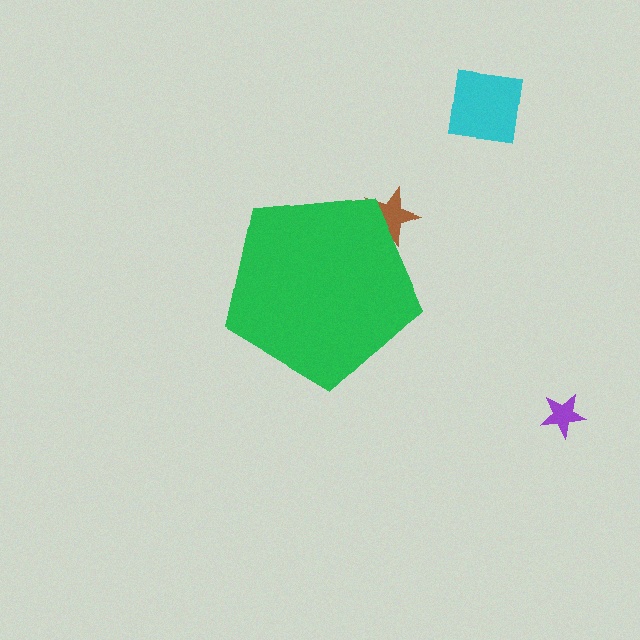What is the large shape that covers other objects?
A green pentagon.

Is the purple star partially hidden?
No, the purple star is fully visible.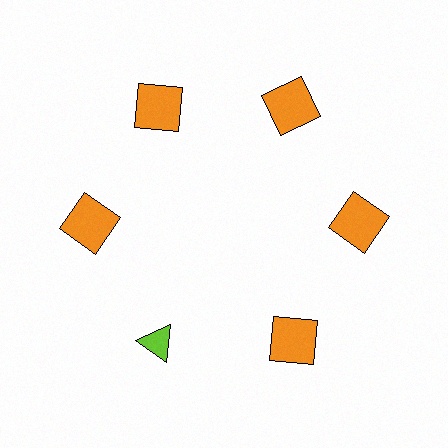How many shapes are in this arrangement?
There are 6 shapes arranged in a ring pattern.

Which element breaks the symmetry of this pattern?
The lime triangle at roughly the 7 o'clock position breaks the symmetry. All other shapes are orange squares.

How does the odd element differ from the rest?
It differs in both color (lime instead of orange) and shape (triangle instead of square).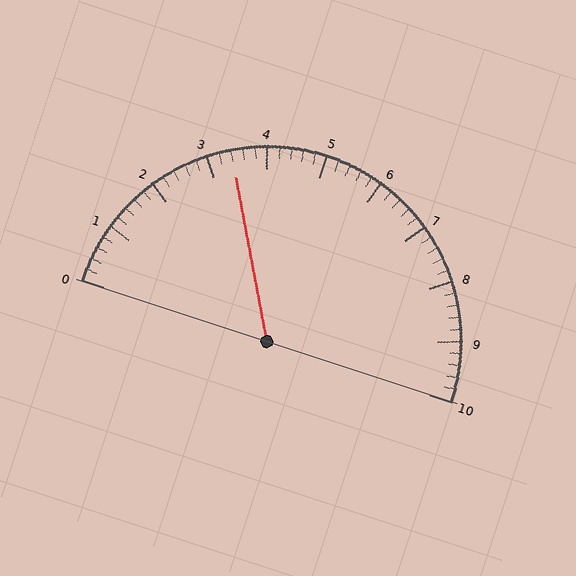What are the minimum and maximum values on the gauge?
The gauge ranges from 0 to 10.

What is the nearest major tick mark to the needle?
The nearest major tick mark is 3.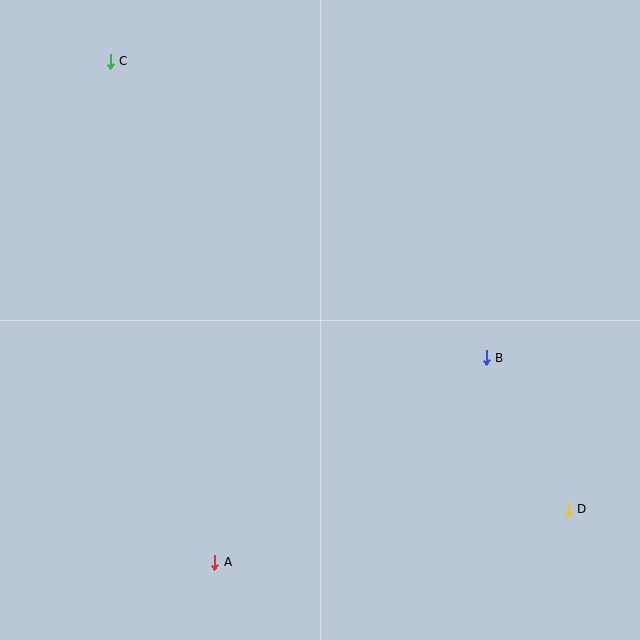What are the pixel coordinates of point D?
Point D is at (568, 509).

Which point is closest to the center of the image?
Point B at (486, 358) is closest to the center.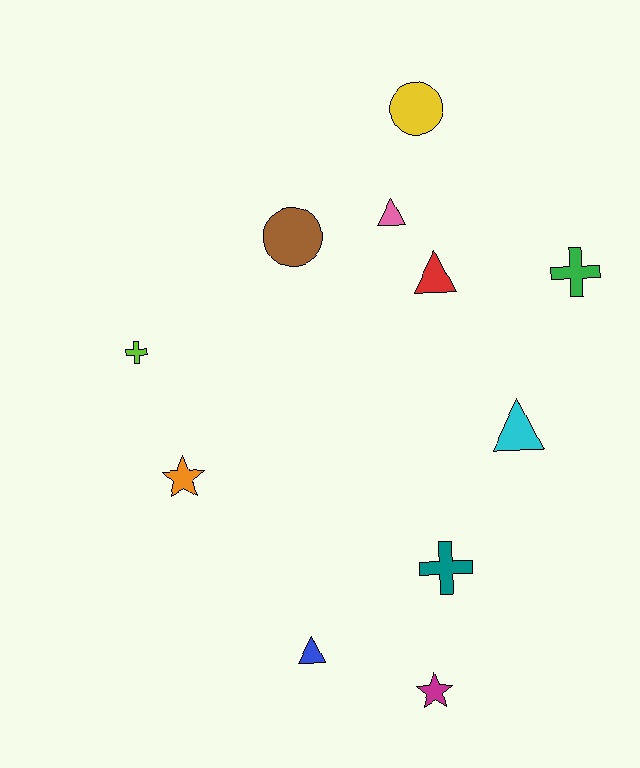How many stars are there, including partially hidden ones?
There are 2 stars.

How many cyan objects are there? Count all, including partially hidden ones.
There is 1 cyan object.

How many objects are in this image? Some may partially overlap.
There are 11 objects.